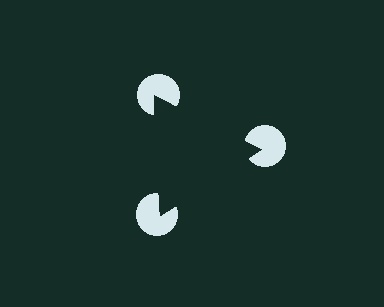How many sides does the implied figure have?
3 sides.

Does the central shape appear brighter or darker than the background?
It typically appears slightly darker than the background, even though no actual brightness change is drawn.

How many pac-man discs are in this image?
There are 3 — one at each vertex of the illusory triangle.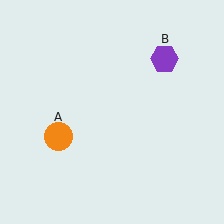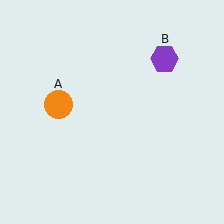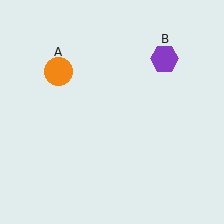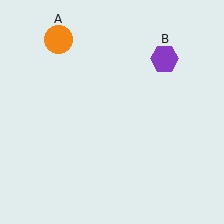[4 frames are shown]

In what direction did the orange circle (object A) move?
The orange circle (object A) moved up.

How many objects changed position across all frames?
1 object changed position: orange circle (object A).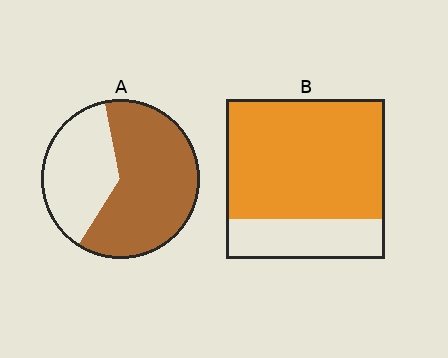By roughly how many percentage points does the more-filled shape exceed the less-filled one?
By roughly 10 percentage points (B over A).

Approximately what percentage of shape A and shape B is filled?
A is approximately 65% and B is approximately 75%.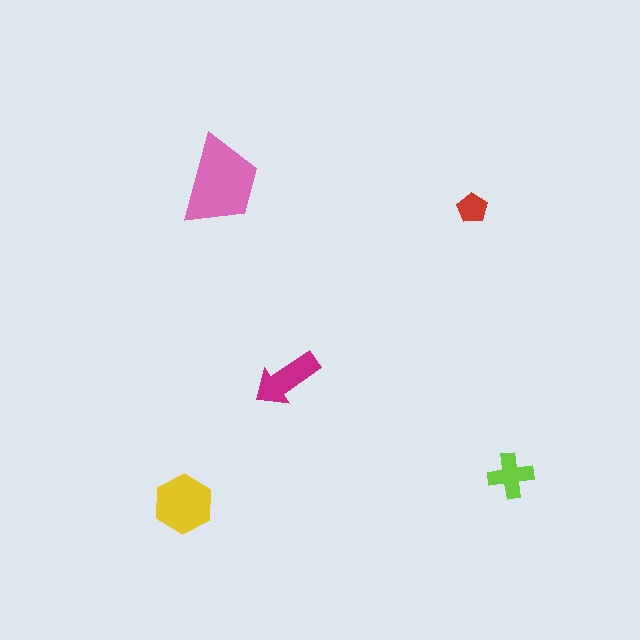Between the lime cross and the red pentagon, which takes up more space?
The lime cross.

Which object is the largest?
The pink trapezoid.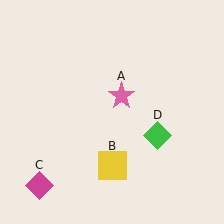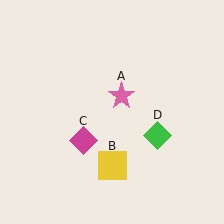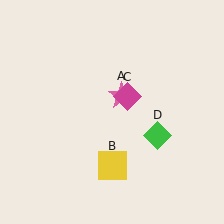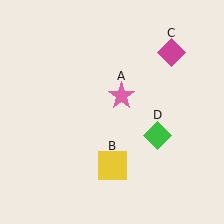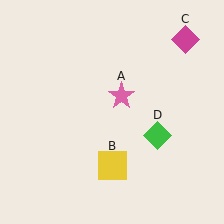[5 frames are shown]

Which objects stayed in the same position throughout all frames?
Pink star (object A) and yellow square (object B) and green diamond (object D) remained stationary.